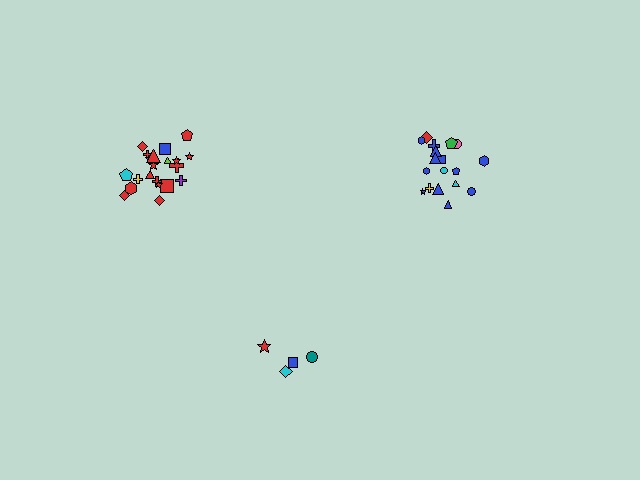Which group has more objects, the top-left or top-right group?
The top-left group.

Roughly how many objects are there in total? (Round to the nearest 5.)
Roughly 45 objects in total.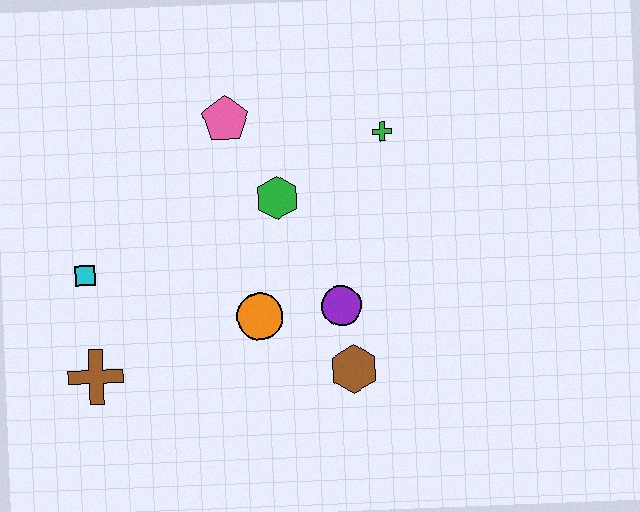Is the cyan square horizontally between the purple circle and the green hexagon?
No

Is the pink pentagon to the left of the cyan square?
No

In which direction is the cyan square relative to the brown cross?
The cyan square is above the brown cross.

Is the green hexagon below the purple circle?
No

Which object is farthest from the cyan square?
The green cross is farthest from the cyan square.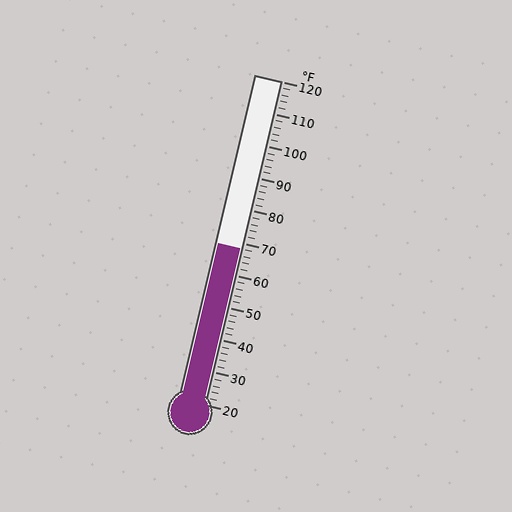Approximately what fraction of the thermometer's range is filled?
The thermometer is filled to approximately 50% of its range.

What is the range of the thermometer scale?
The thermometer scale ranges from 20°F to 120°F.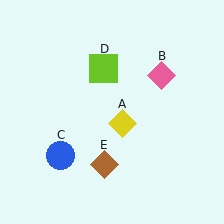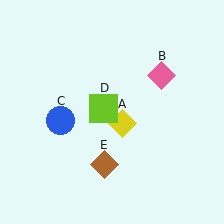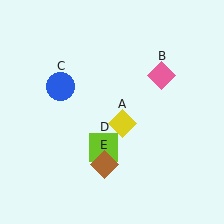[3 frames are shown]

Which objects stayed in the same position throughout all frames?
Yellow diamond (object A) and pink diamond (object B) and brown diamond (object E) remained stationary.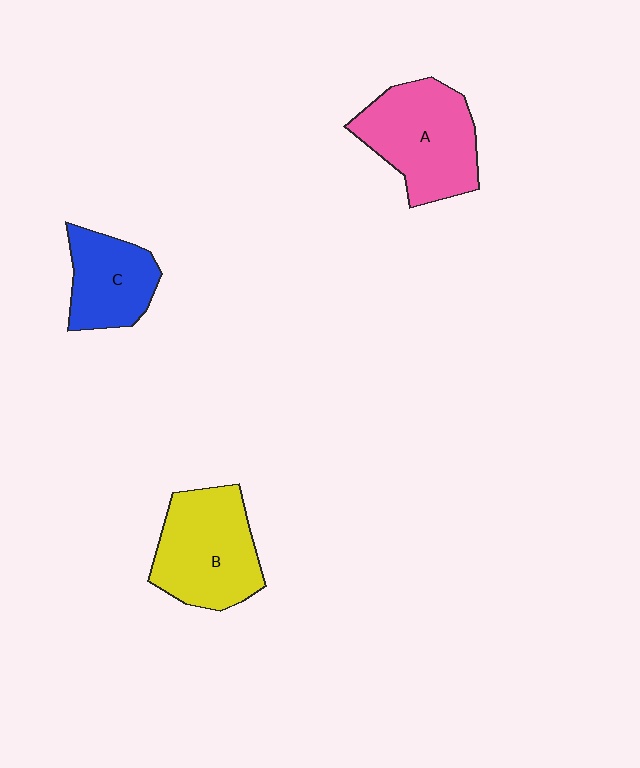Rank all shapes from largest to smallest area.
From largest to smallest: A (pink), B (yellow), C (blue).